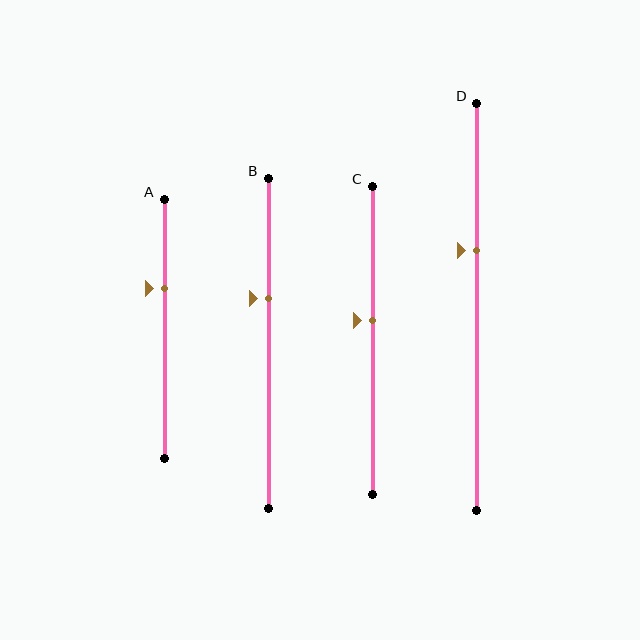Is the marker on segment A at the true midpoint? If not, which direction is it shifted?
No, the marker on segment A is shifted upward by about 16% of the segment length.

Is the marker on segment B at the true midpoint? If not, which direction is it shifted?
No, the marker on segment B is shifted upward by about 14% of the segment length.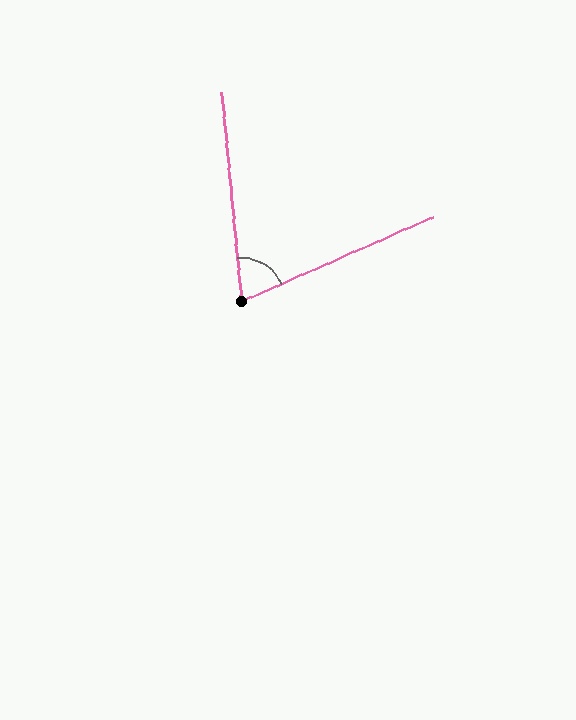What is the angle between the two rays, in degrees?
Approximately 72 degrees.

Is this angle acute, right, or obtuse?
It is acute.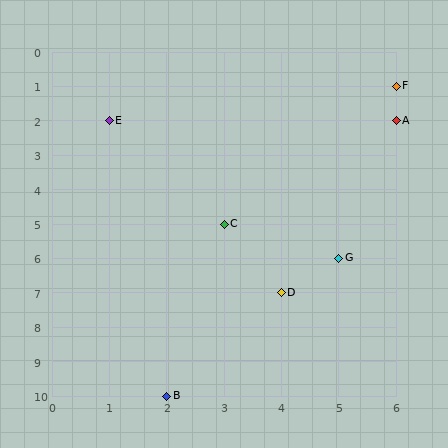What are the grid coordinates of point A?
Point A is at grid coordinates (6, 2).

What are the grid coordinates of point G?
Point G is at grid coordinates (5, 6).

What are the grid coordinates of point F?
Point F is at grid coordinates (6, 1).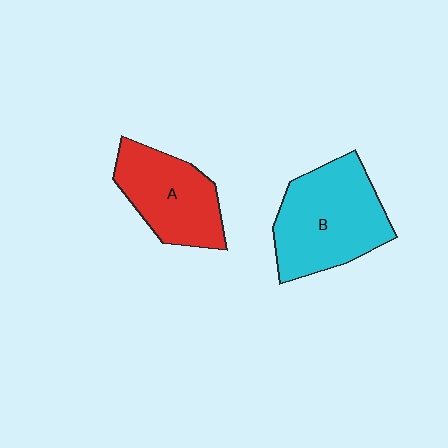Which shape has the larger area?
Shape B (cyan).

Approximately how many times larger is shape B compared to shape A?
Approximately 1.3 times.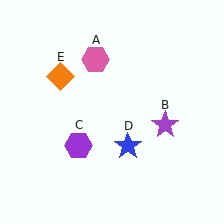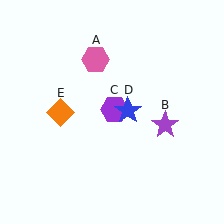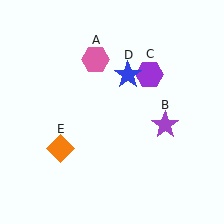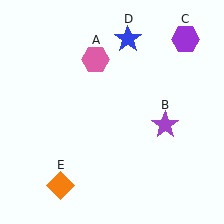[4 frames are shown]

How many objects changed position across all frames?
3 objects changed position: purple hexagon (object C), blue star (object D), orange diamond (object E).